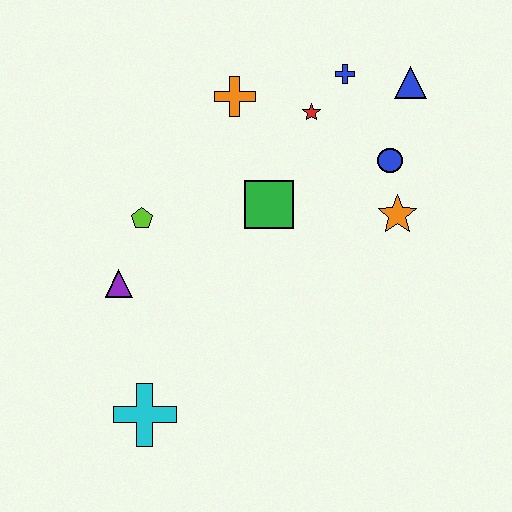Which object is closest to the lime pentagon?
The purple triangle is closest to the lime pentagon.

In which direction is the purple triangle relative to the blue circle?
The purple triangle is to the left of the blue circle.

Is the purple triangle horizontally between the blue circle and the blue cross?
No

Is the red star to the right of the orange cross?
Yes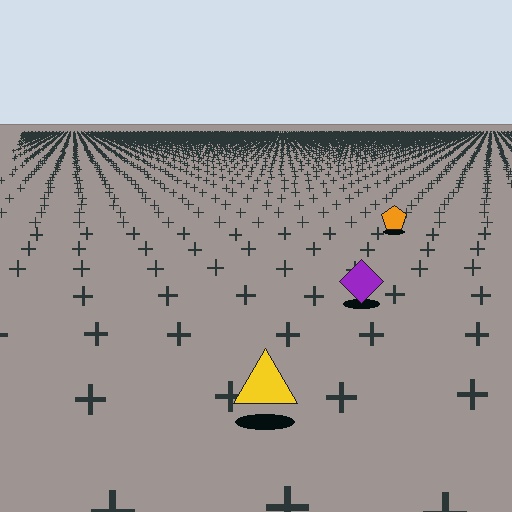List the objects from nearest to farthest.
From nearest to farthest: the yellow triangle, the purple diamond, the orange pentagon.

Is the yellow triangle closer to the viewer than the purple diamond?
Yes. The yellow triangle is closer — you can tell from the texture gradient: the ground texture is coarser near it.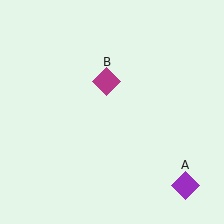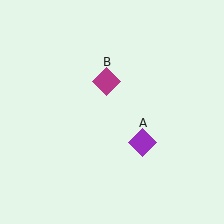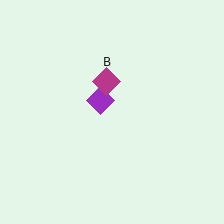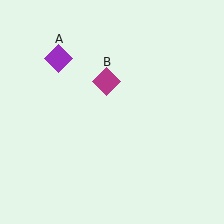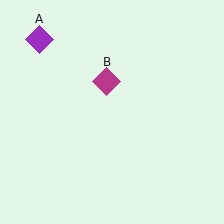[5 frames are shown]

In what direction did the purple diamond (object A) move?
The purple diamond (object A) moved up and to the left.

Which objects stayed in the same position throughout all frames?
Magenta diamond (object B) remained stationary.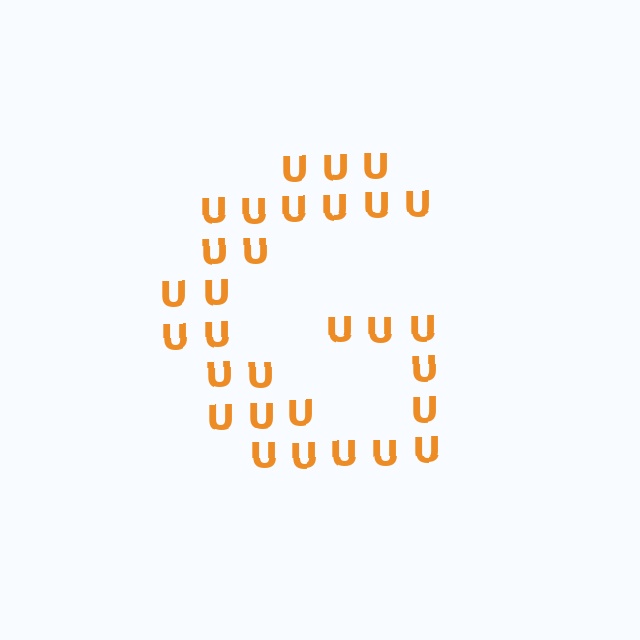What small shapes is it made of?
It is made of small letter U's.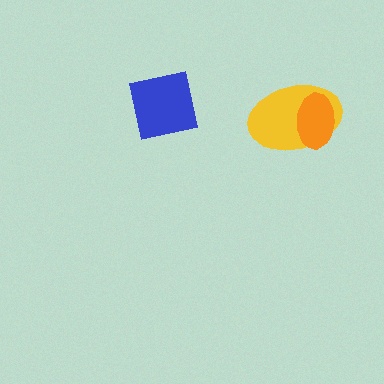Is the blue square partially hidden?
No, no other shape covers it.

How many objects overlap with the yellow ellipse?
1 object overlaps with the yellow ellipse.